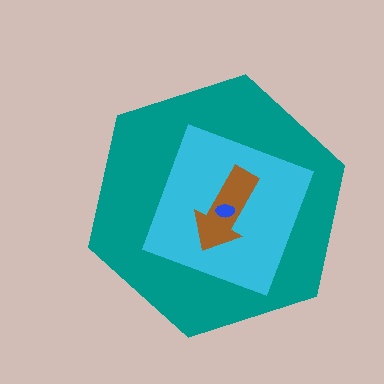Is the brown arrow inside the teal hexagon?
Yes.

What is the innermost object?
The blue ellipse.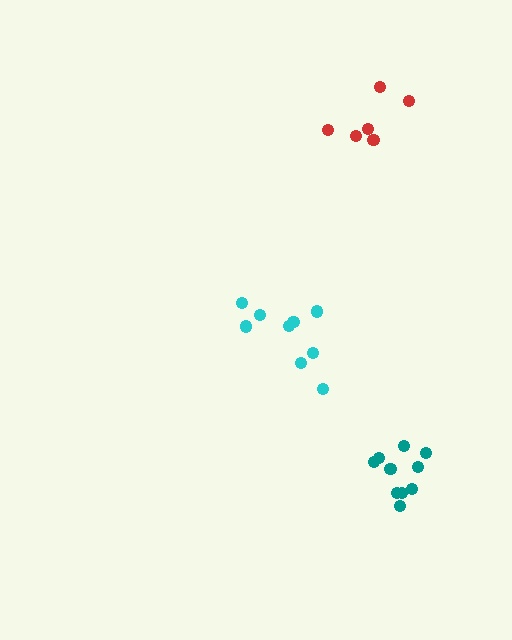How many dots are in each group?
Group 1: 9 dots, Group 2: 10 dots, Group 3: 6 dots (25 total).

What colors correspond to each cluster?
The clusters are colored: cyan, teal, red.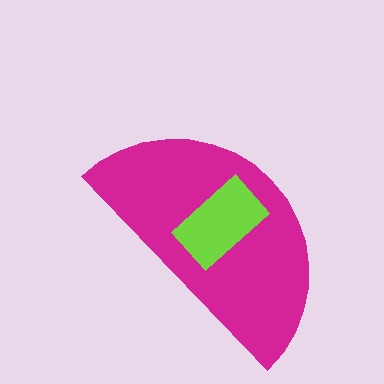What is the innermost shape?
The lime rectangle.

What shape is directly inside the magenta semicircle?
The lime rectangle.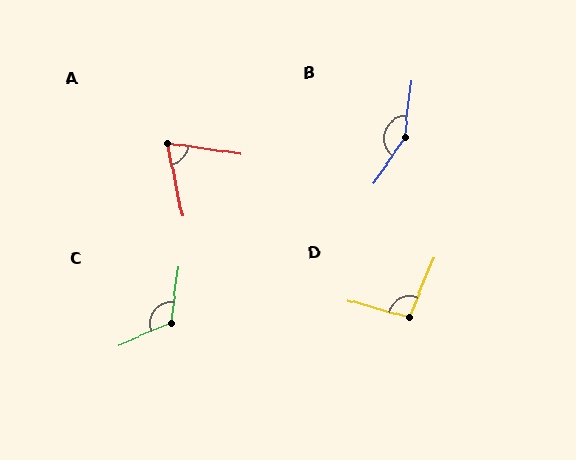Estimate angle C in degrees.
Approximately 120 degrees.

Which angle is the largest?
B, at approximately 150 degrees.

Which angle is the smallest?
A, at approximately 70 degrees.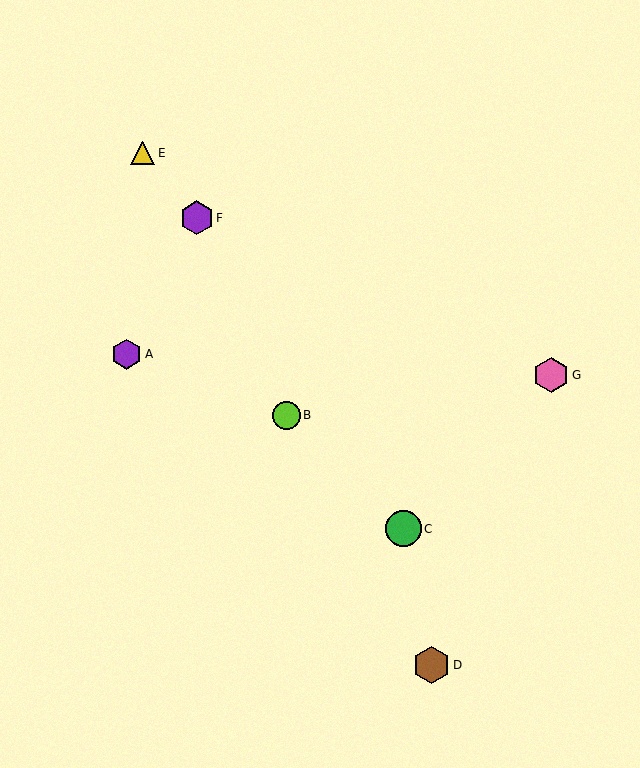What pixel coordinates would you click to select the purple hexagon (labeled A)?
Click at (127, 354) to select the purple hexagon A.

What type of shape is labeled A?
Shape A is a purple hexagon.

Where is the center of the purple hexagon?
The center of the purple hexagon is at (197, 218).